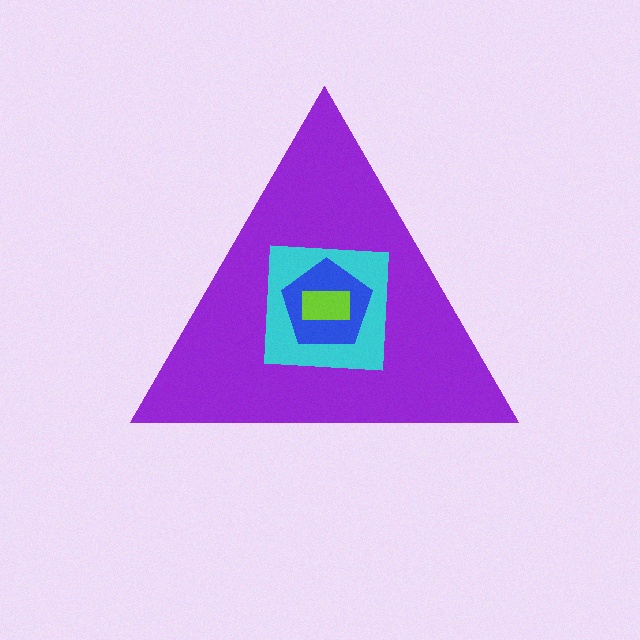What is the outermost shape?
The purple triangle.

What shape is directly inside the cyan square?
The blue pentagon.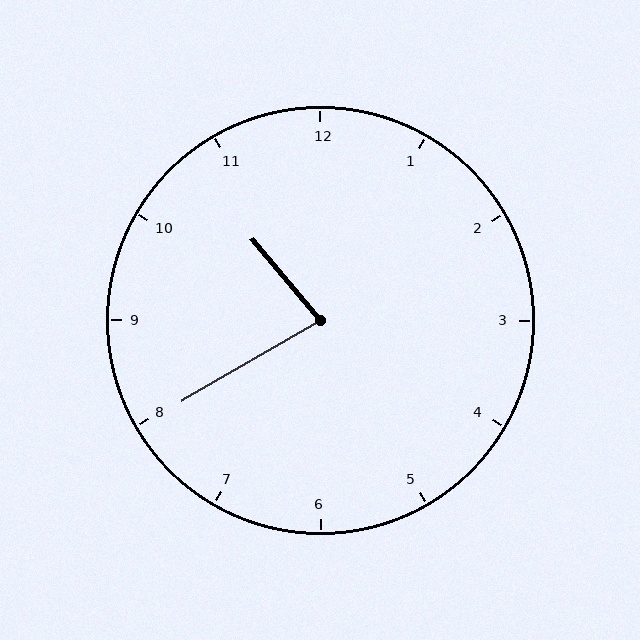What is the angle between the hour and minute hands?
Approximately 80 degrees.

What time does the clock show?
10:40.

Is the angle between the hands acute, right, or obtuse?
It is acute.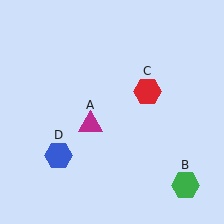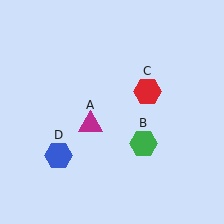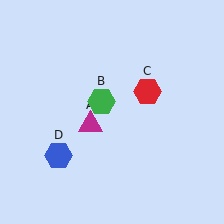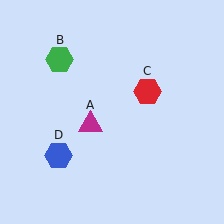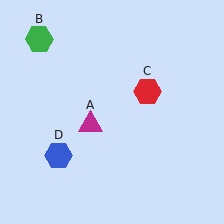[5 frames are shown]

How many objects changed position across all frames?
1 object changed position: green hexagon (object B).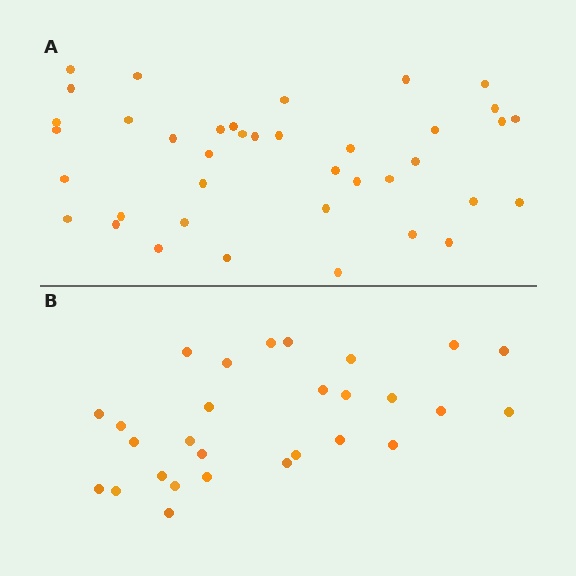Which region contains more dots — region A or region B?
Region A (the top region) has more dots.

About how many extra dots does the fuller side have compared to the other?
Region A has roughly 12 or so more dots than region B.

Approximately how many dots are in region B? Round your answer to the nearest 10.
About 30 dots. (The exact count is 28, which rounds to 30.)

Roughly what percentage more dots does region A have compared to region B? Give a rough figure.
About 40% more.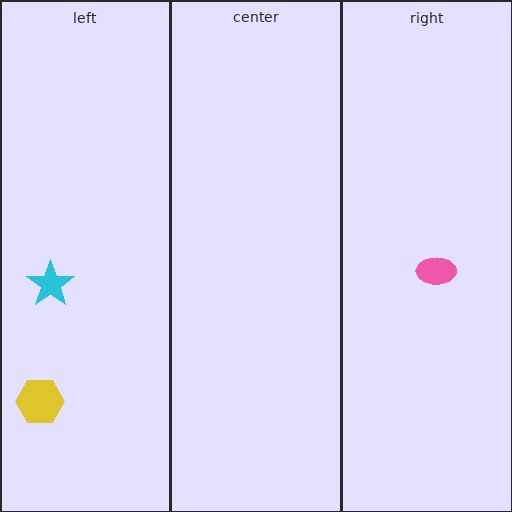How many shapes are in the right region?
1.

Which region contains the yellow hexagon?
The left region.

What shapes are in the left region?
The yellow hexagon, the cyan star.